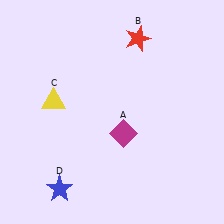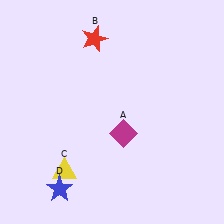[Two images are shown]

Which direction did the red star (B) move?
The red star (B) moved left.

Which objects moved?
The objects that moved are: the red star (B), the yellow triangle (C).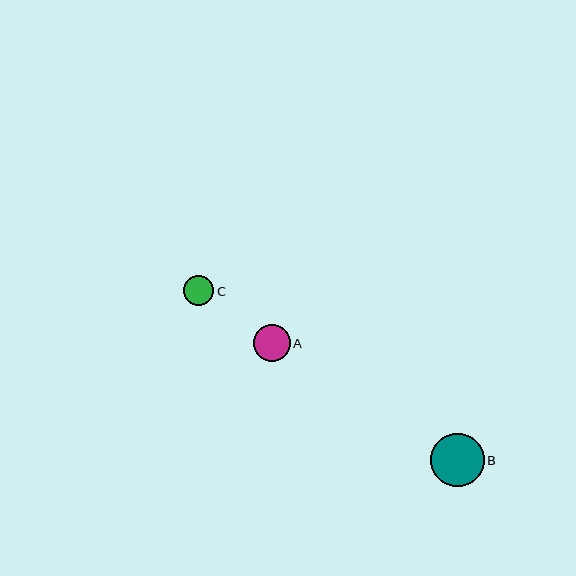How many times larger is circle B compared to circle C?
Circle B is approximately 1.7 times the size of circle C.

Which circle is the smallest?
Circle C is the smallest with a size of approximately 31 pixels.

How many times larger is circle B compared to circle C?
Circle B is approximately 1.7 times the size of circle C.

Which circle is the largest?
Circle B is the largest with a size of approximately 53 pixels.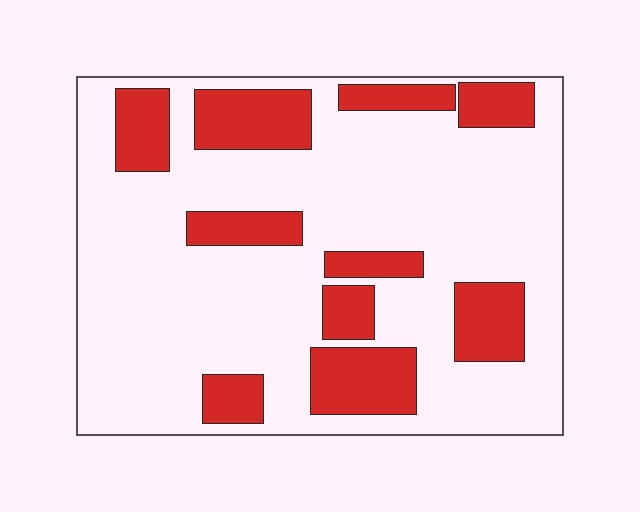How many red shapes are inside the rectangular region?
10.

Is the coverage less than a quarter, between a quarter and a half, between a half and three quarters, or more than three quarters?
Between a quarter and a half.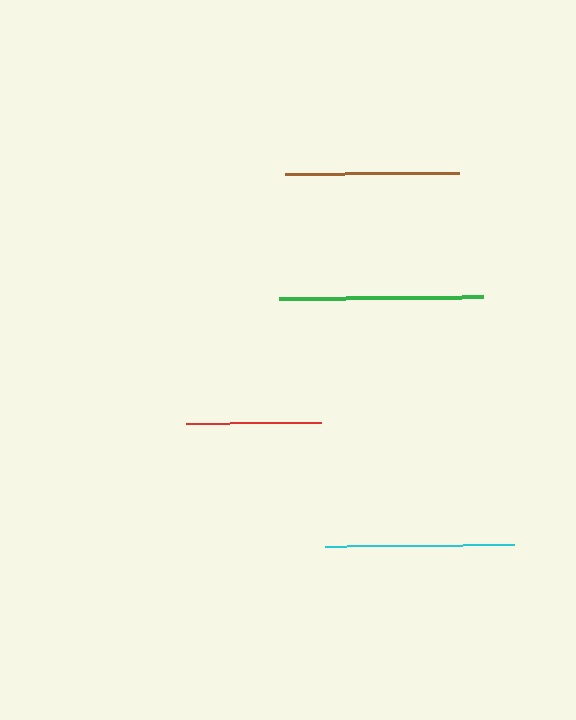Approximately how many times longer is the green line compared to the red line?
The green line is approximately 1.5 times the length of the red line.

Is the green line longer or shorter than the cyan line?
The green line is longer than the cyan line.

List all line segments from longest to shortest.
From longest to shortest: green, cyan, brown, red.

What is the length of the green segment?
The green segment is approximately 204 pixels long.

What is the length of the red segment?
The red segment is approximately 135 pixels long.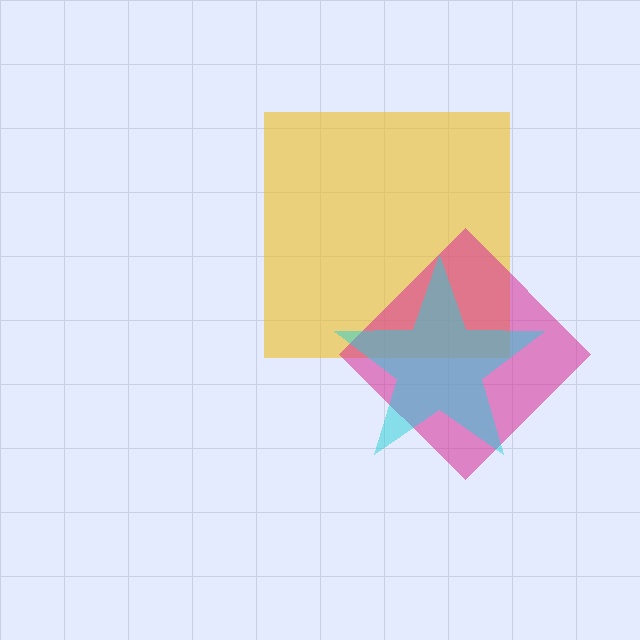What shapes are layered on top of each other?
The layered shapes are: a yellow square, a magenta diamond, a cyan star.